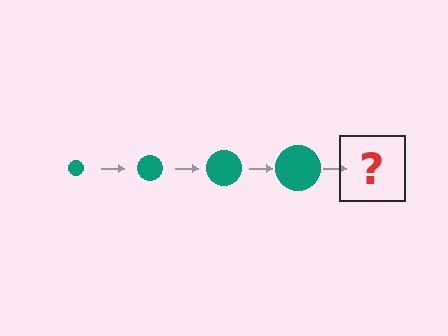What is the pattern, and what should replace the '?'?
The pattern is that the circle gets progressively larger each step. The '?' should be a teal circle, larger than the previous one.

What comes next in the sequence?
The next element should be a teal circle, larger than the previous one.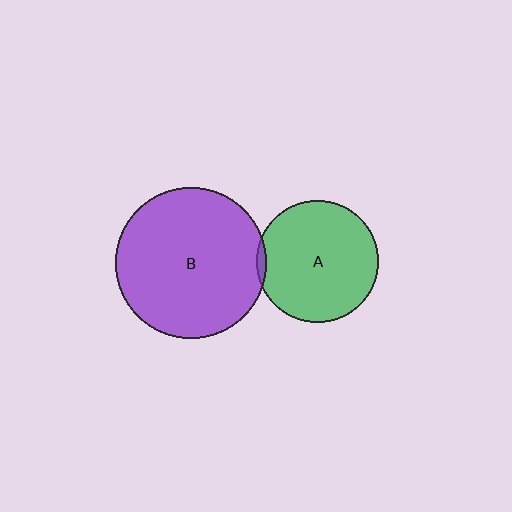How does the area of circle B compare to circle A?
Approximately 1.5 times.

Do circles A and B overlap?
Yes.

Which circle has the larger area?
Circle B (purple).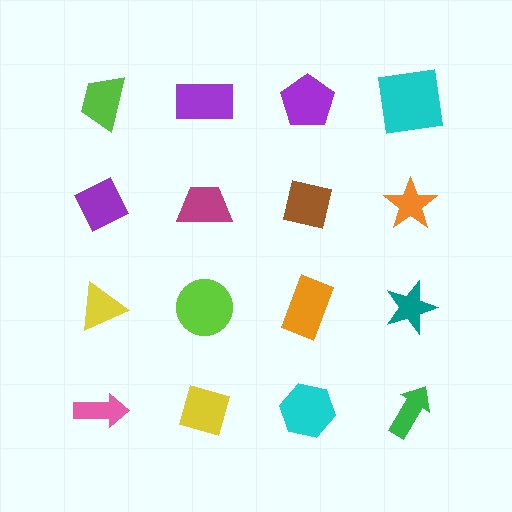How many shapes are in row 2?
4 shapes.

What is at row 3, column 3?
An orange rectangle.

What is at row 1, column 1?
A lime trapezoid.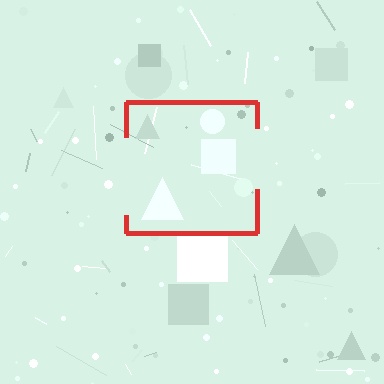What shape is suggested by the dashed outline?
The dashed outline suggests a square.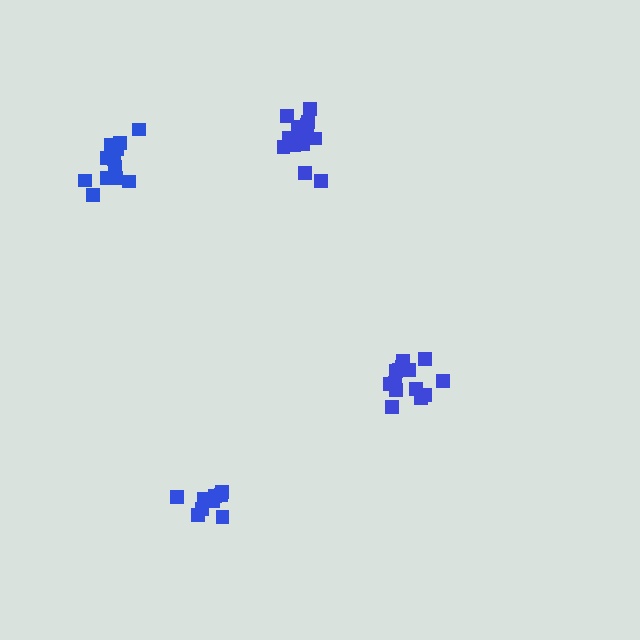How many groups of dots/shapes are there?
There are 4 groups.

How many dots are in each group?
Group 1: 14 dots, Group 2: 14 dots, Group 3: 13 dots, Group 4: 10 dots (51 total).